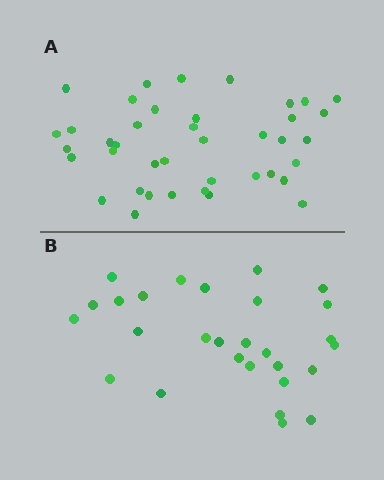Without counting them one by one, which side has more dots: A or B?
Region A (the top region) has more dots.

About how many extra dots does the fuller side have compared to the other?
Region A has roughly 12 or so more dots than region B.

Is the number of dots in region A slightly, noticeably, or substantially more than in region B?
Region A has noticeably more, but not dramatically so. The ratio is roughly 1.4 to 1.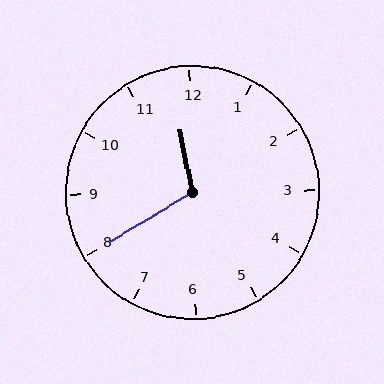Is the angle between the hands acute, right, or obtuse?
It is obtuse.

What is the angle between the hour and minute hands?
Approximately 110 degrees.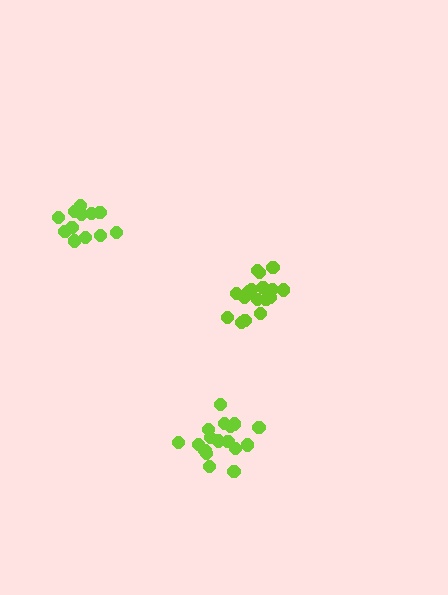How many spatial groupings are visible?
There are 3 spatial groupings.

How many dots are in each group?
Group 1: 17 dots, Group 2: 17 dots, Group 3: 13 dots (47 total).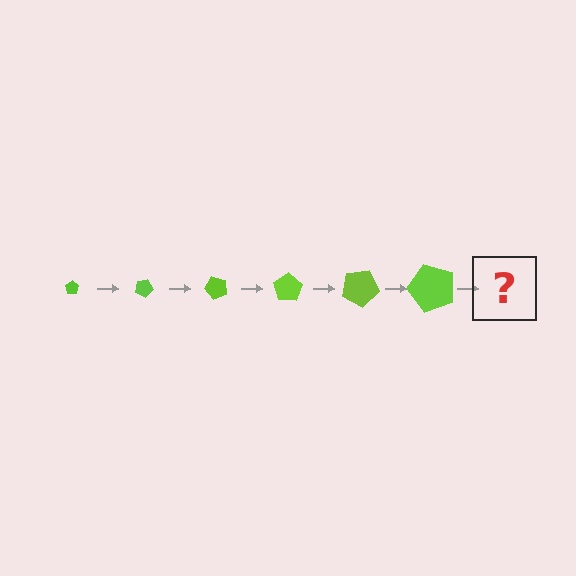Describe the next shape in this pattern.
It should be a pentagon, larger than the previous one and rotated 150 degrees from the start.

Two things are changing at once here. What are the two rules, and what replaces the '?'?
The two rules are that the pentagon grows larger each step and it rotates 25 degrees each step. The '?' should be a pentagon, larger than the previous one and rotated 150 degrees from the start.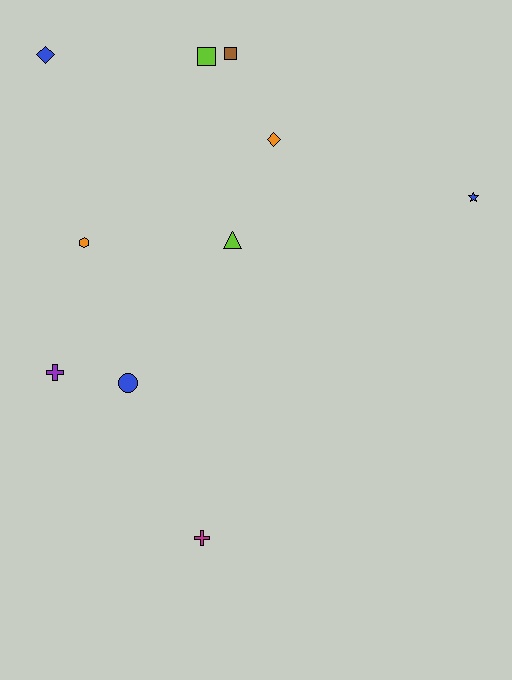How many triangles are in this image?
There is 1 triangle.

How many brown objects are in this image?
There is 1 brown object.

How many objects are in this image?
There are 10 objects.